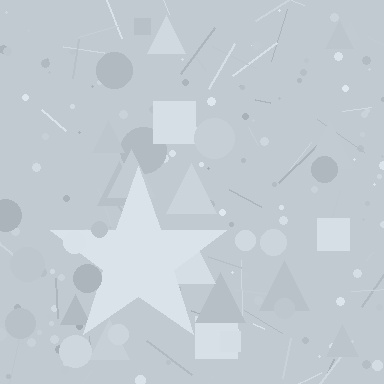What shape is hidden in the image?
A star is hidden in the image.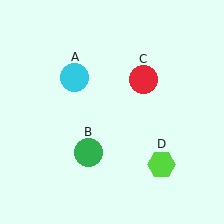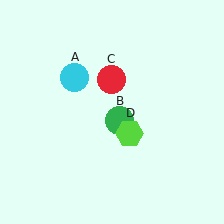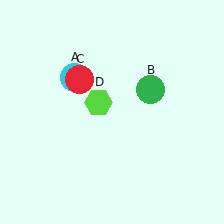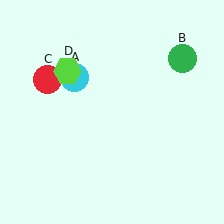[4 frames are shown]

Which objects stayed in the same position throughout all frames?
Cyan circle (object A) remained stationary.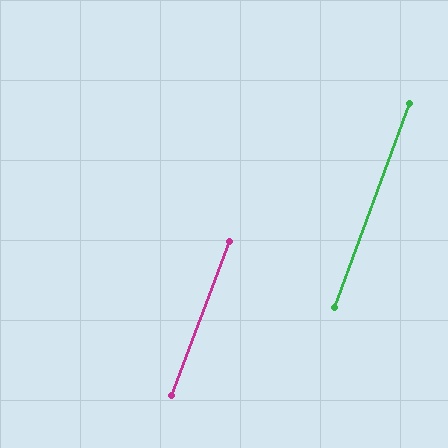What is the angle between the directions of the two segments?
Approximately 1 degree.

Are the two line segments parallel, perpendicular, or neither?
Parallel — their directions differ by only 0.6°.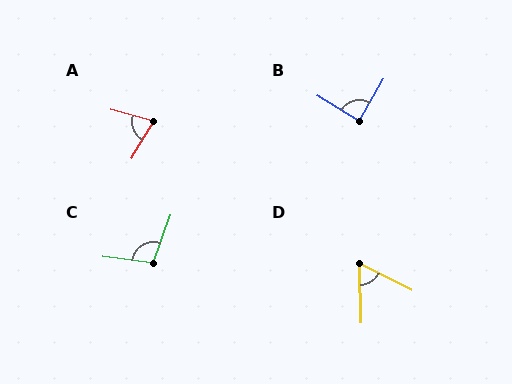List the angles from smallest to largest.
D (62°), A (74°), B (89°), C (103°).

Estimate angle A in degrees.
Approximately 74 degrees.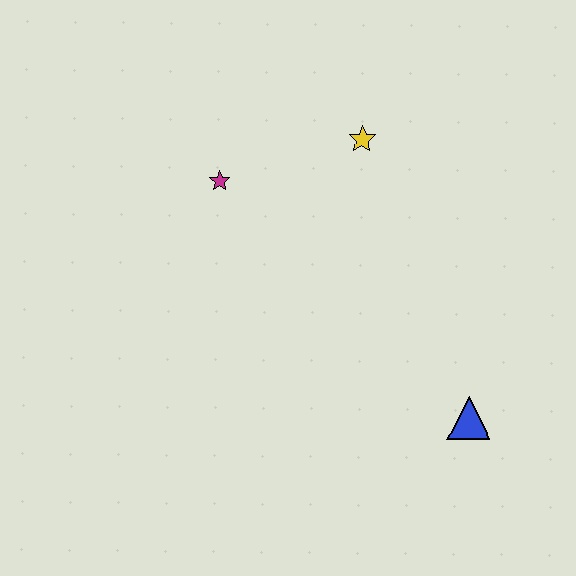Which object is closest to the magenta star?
The yellow star is closest to the magenta star.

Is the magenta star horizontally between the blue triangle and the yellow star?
No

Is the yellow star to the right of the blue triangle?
No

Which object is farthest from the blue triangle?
The magenta star is farthest from the blue triangle.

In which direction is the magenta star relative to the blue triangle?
The magenta star is to the left of the blue triangle.